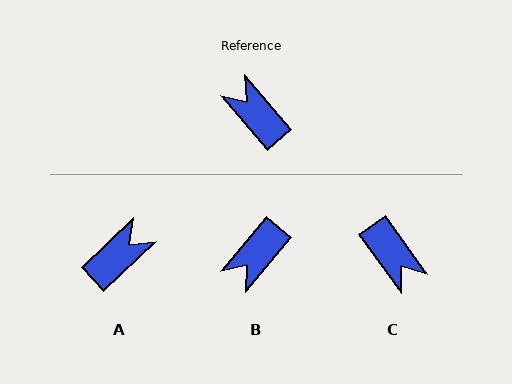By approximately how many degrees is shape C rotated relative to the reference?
Approximately 176 degrees counter-clockwise.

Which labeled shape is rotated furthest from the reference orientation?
C, about 176 degrees away.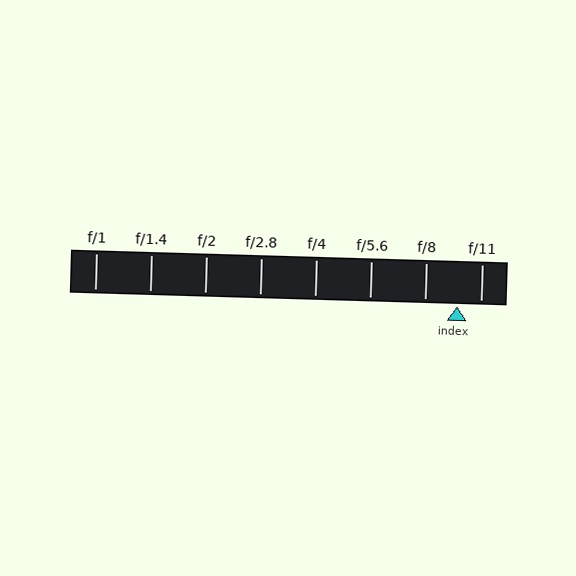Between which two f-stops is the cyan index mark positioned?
The index mark is between f/8 and f/11.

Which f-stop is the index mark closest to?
The index mark is closest to f/11.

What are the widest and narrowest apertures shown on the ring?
The widest aperture shown is f/1 and the narrowest is f/11.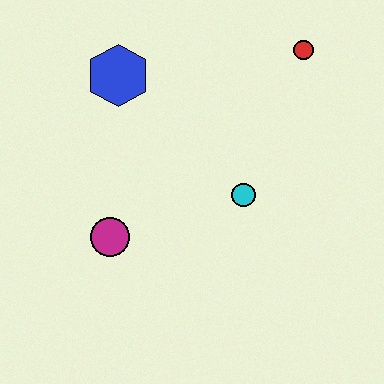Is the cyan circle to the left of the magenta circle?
No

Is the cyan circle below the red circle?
Yes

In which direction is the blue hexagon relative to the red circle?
The blue hexagon is to the left of the red circle.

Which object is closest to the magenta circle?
The cyan circle is closest to the magenta circle.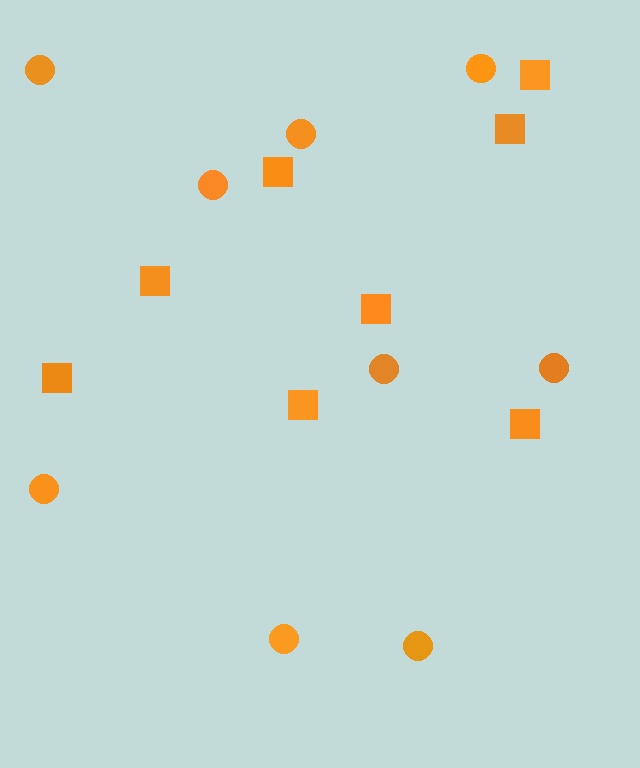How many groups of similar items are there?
There are 2 groups: one group of squares (8) and one group of circles (9).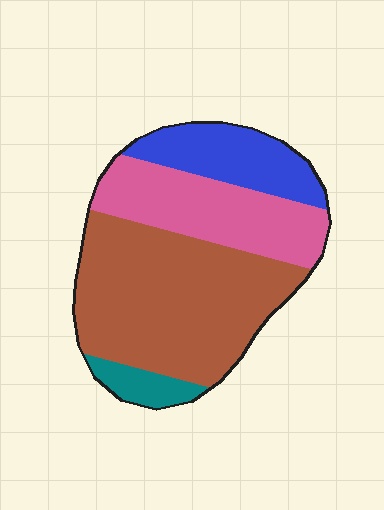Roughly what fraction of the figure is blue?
Blue covers 17% of the figure.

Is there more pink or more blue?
Pink.